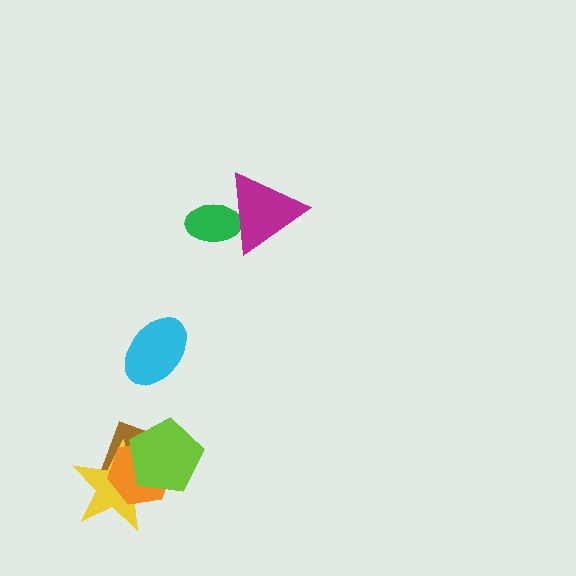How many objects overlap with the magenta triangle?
1 object overlaps with the magenta triangle.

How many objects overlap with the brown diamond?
3 objects overlap with the brown diamond.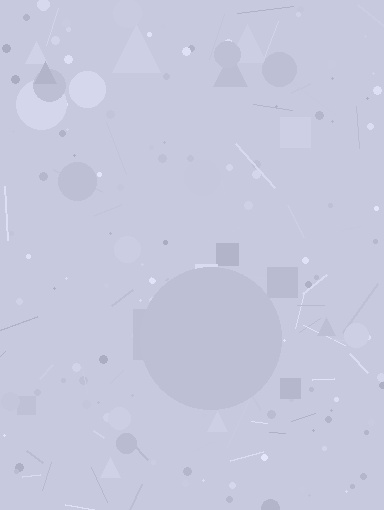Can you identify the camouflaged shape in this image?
The camouflaged shape is a circle.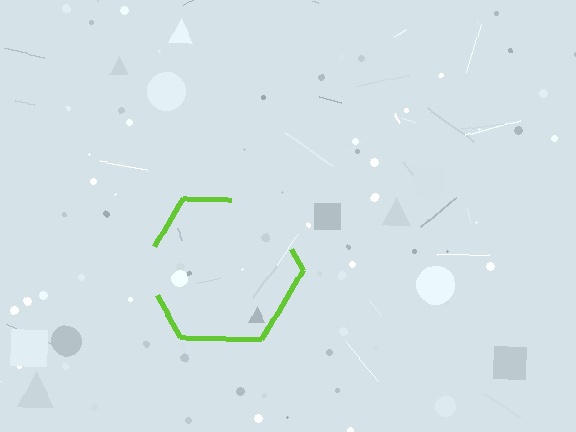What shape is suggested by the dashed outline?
The dashed outline suggests a hexagon.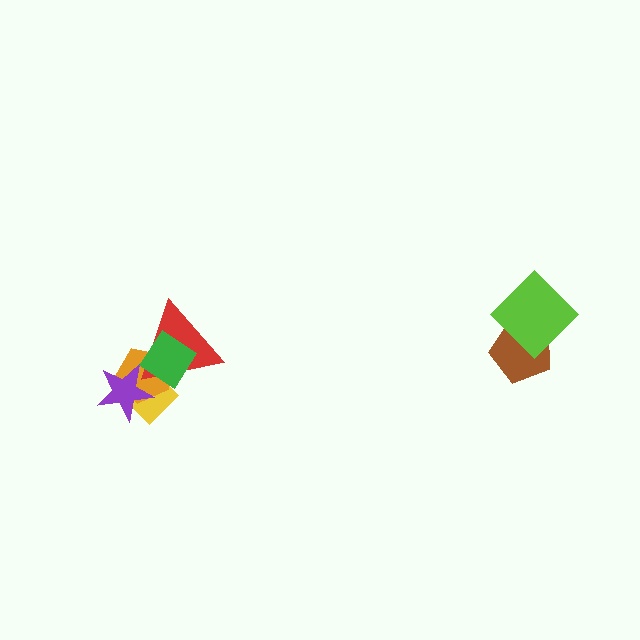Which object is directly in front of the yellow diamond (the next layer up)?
The orange pentagon is directly in front of the yellow diamond.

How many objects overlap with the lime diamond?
1 object overlaps with the lime diamond.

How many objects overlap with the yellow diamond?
4 objects overlap with the yellow diamond.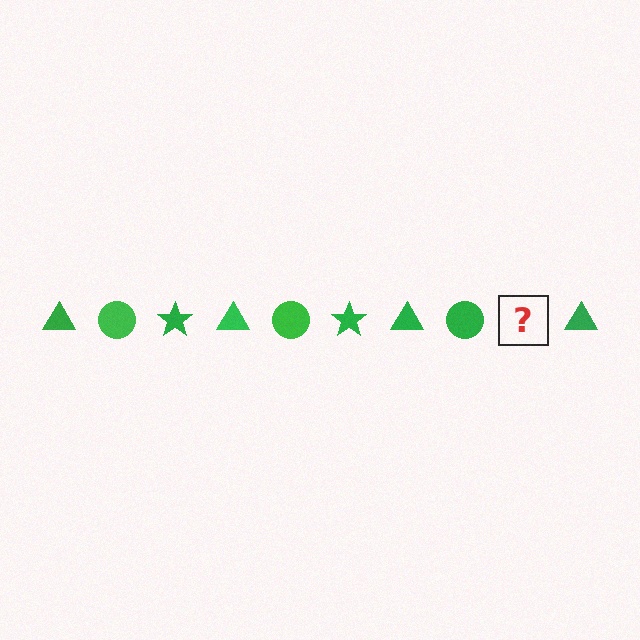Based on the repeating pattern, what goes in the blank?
The blank should be a green star.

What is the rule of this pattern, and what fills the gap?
The rule is that the pattern cycles through triangle, circle, star shapes in green. The gap should be filled with a green star.